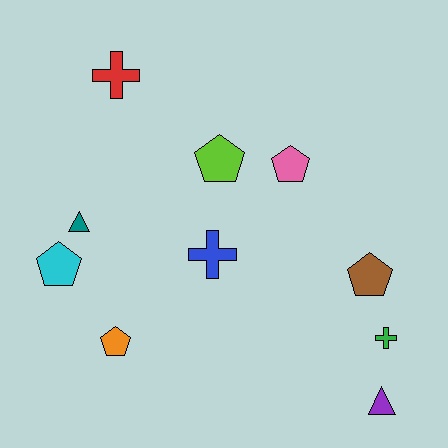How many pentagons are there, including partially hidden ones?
There are 5 pentagons.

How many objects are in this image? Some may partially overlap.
There are 10 objects.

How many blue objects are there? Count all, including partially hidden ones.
There is 1 blue object.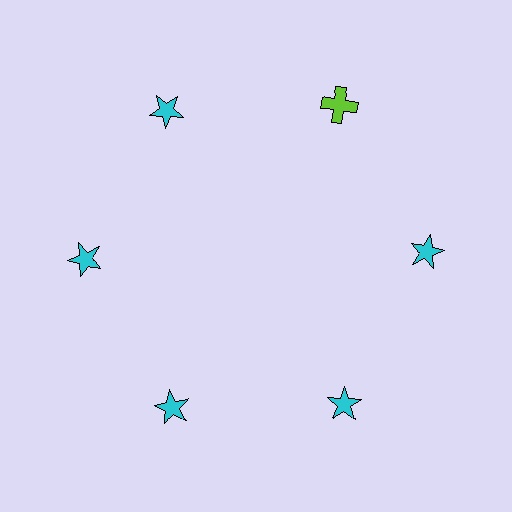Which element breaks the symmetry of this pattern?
The lime cross at roughly the 1 o'clock position breaks the symmetry. All other shapes are cyan stars.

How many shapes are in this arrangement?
There are 6 shapes arranged in a ring pattern.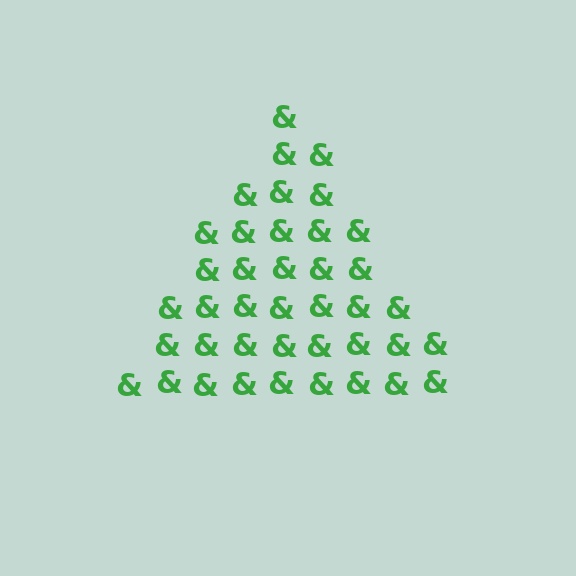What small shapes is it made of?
It is made of small ampersands.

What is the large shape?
The large shape is a triangle.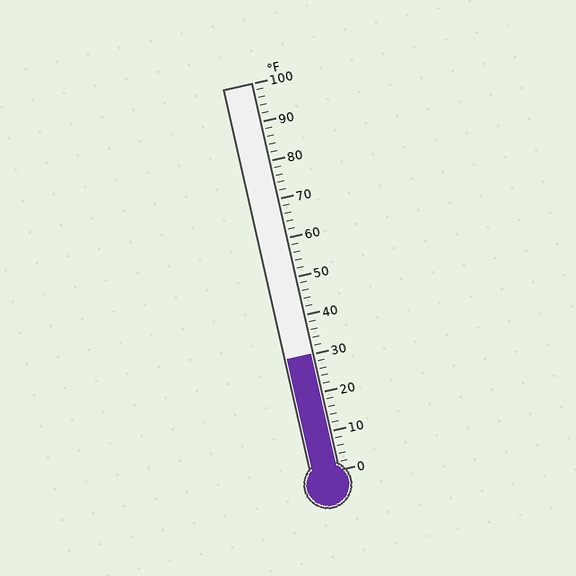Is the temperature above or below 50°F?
The temperature is below 50°F.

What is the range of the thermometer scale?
The thermometer scale ranges from 0°F to 100°F.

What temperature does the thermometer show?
The thermometer shows approximately 30°F.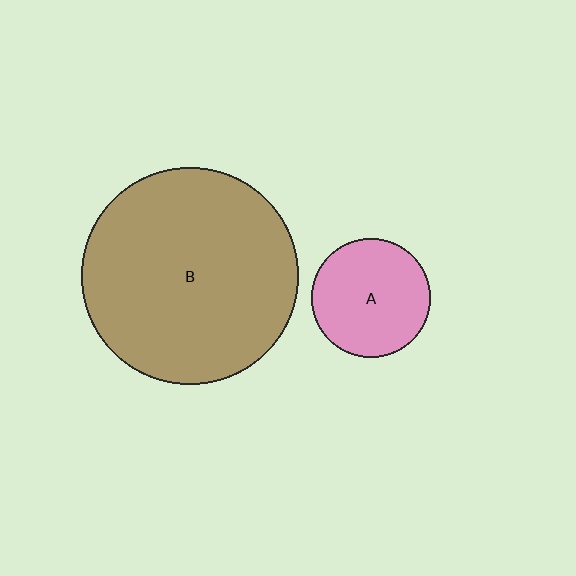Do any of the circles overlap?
No, none of the circles overlap.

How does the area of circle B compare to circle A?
Approximately 3.3 times.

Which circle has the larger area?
Circle B (brown).